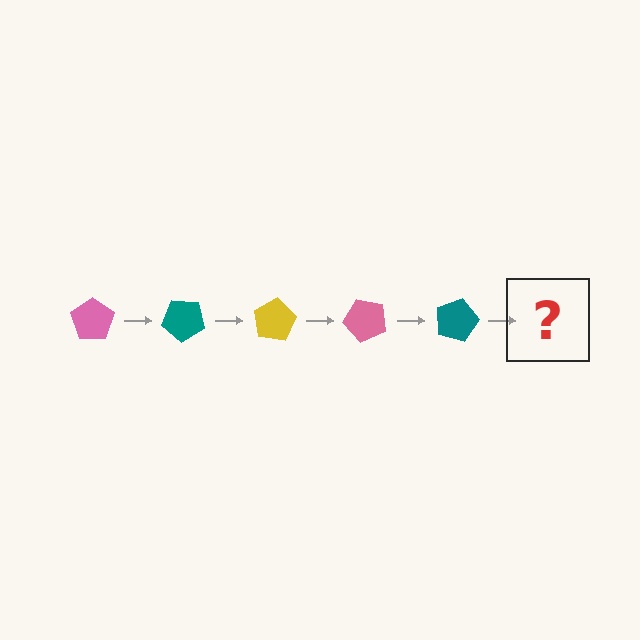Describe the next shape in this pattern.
It should be a yellow pentagon, rotated 200 degrees from the start.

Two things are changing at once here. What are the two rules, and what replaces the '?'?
The two rules are that it rotates 40 degrees each step and the color cycles through pink, teal, and yellow. The '?' should be a yellow pentagon, rotated 200 degrees from the start.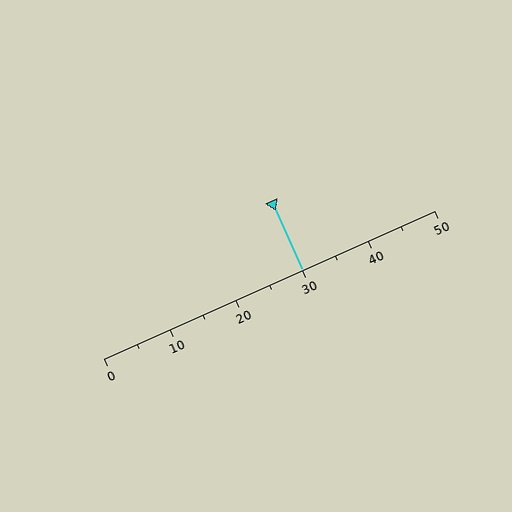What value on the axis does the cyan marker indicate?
The marker indicates approximately 30.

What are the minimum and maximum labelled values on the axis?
The axis runs from 0 to 50.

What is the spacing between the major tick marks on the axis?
The major ticks are spaced 10 apart.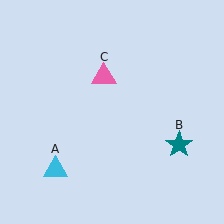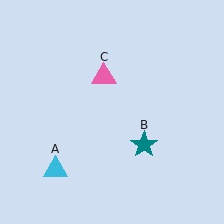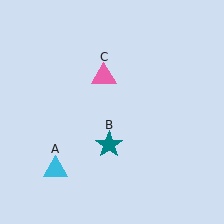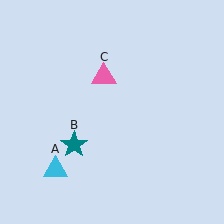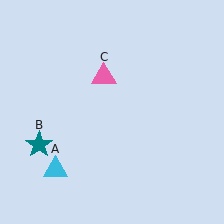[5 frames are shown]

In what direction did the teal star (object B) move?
The teal star (object B) moved left.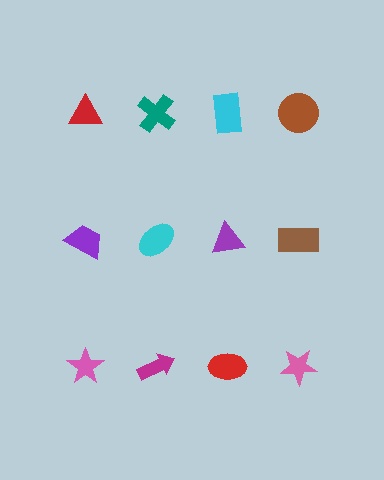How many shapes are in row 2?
4 shapes.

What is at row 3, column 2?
A magenta arrow.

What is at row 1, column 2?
A teal cross.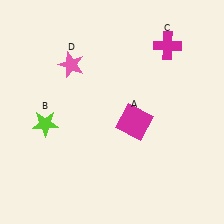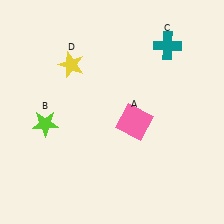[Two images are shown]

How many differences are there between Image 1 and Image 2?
There are 3 differences between the two images.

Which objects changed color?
A changed from magenta to pink. C changed from magenta to teal. D changed from pink to yellow.